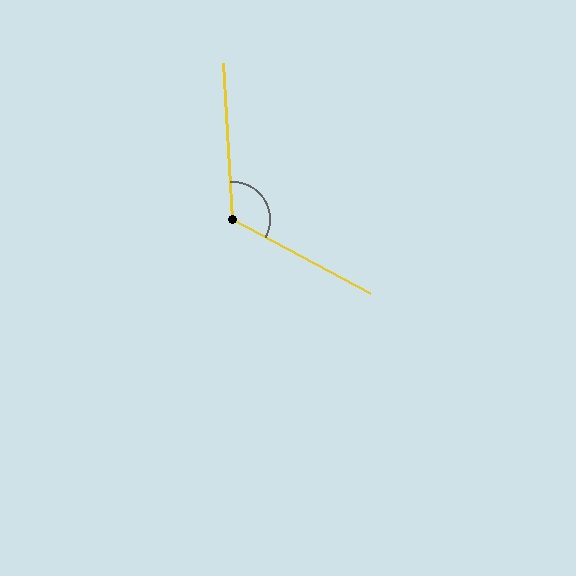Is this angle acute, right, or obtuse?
It is obtuse.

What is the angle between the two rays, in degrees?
Approximately 122 degrees.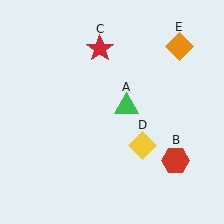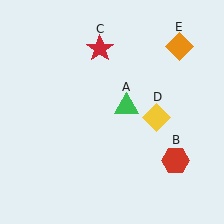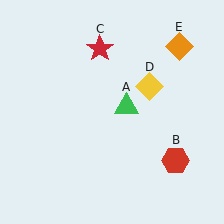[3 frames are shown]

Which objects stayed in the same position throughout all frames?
Green triangle (object A) and red hexagon (object B) and red star (object C) and orange diamond (object E) remained stationary.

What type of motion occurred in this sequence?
The yellow diamond (object D) rotated counterclockwise around the center of the scene.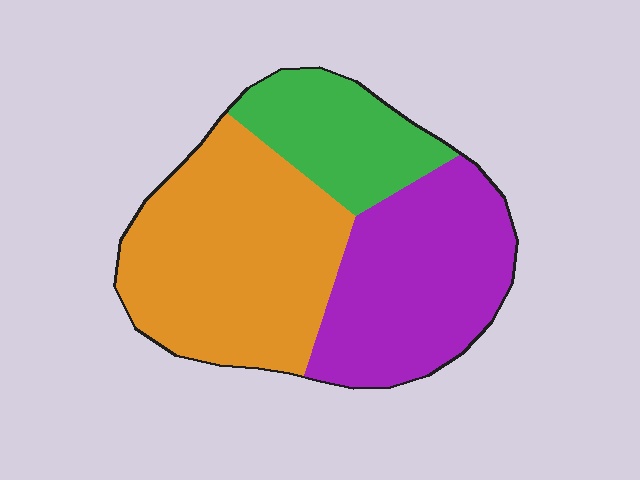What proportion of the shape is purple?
Purple takes up between a quarter and a half of the shape.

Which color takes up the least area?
Green, at roughly 20%.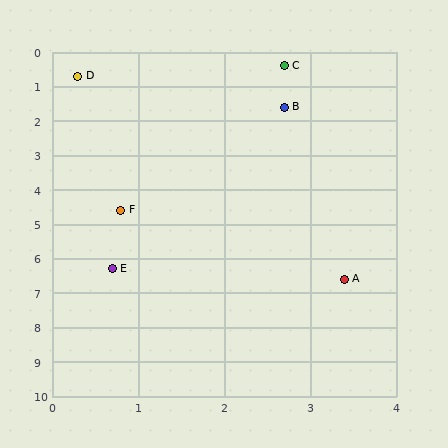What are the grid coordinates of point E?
Point E is at approximately (0.7, 6.3).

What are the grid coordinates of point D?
Point D is at approximately (0.3, 0.7).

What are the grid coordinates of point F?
Point F is at approximately (0.8, 4.6).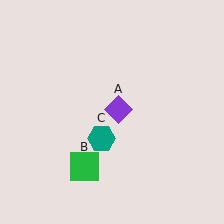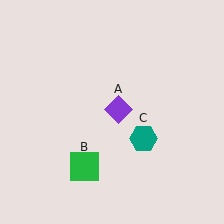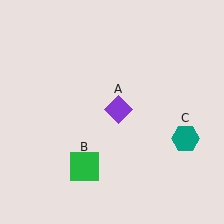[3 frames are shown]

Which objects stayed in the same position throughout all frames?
Purple diamond (object A) and green square (object B) remained stationary.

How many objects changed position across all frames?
1 object changed position: teal hexagon (object C).